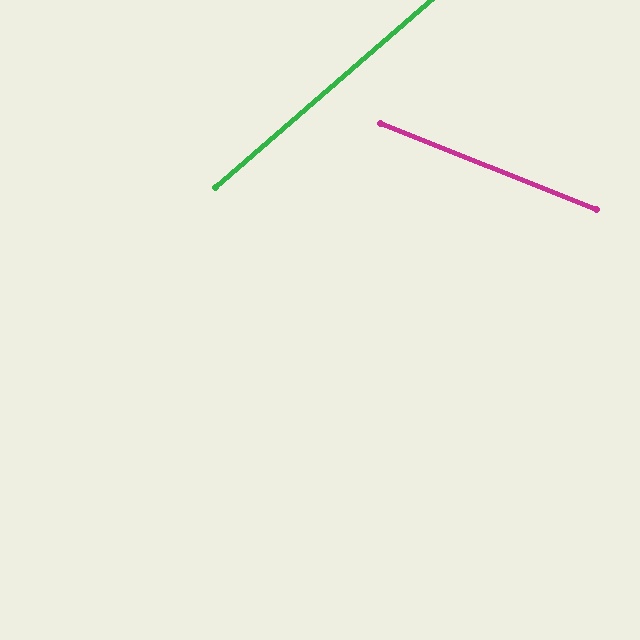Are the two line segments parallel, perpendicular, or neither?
Neither parallel nor perpendicular — they differ by about 62°.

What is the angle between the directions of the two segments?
Approximately 62 degrees.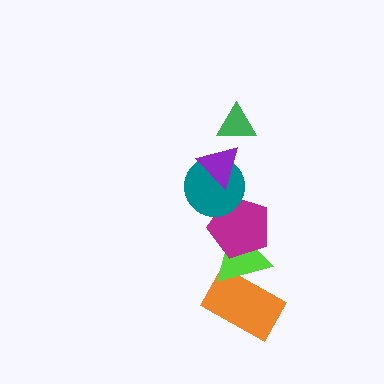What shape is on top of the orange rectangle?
The lime triangle is on top of the orange rectangle.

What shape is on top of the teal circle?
The purple triangle is on top of the teal circle.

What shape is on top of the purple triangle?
The green triangle is on top of the purple triangle.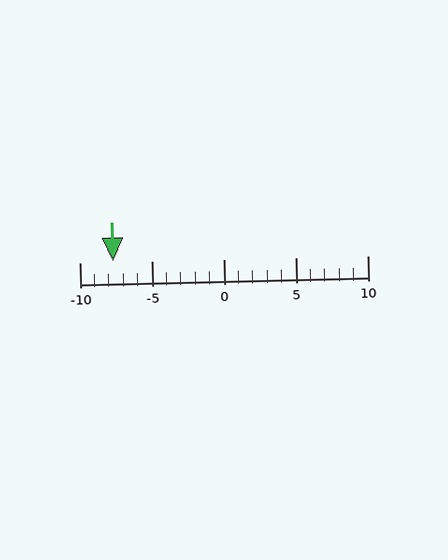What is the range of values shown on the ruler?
The ruler shows values from -10 to 10.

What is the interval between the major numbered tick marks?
The major tick marks are spaced 5 units apart.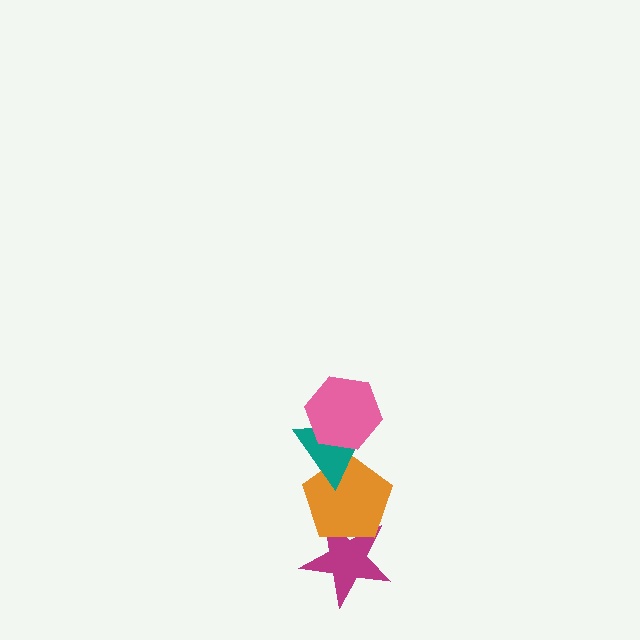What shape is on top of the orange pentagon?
The teal triangle is on top of the orange pentagon.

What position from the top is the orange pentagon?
The orange pentagon is 3rd from the top.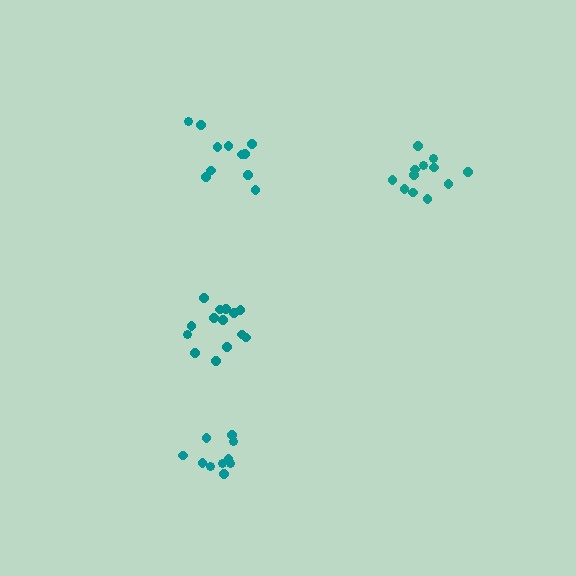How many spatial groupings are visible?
There are 4 spatial groupings.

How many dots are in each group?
Group 1: 11 dots, Group 2: 14 dots, Group 3: 10 dots, Group 4: 12 dots (47 total).